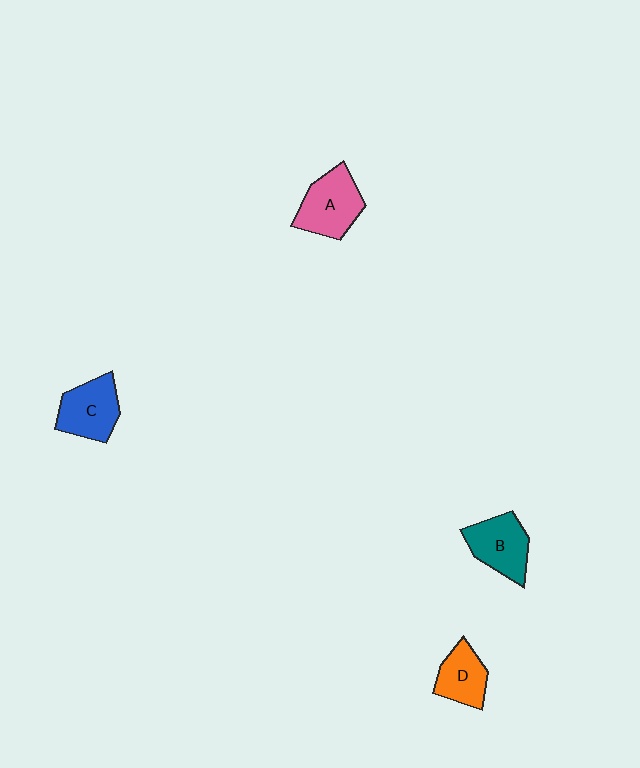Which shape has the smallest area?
Shape D (orange).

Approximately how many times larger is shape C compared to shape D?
Approximately 1.3 times.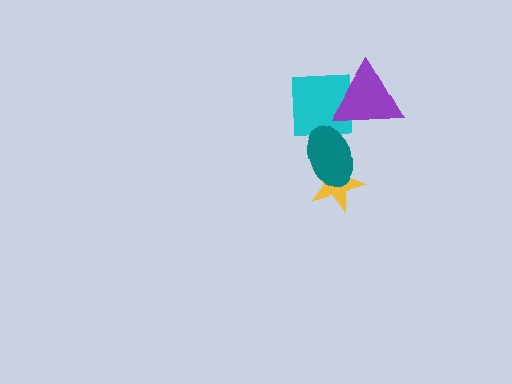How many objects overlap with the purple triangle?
1 object overlaps with the purple triangle.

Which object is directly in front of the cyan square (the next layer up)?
The purple triangle is directly in front of the cyan square.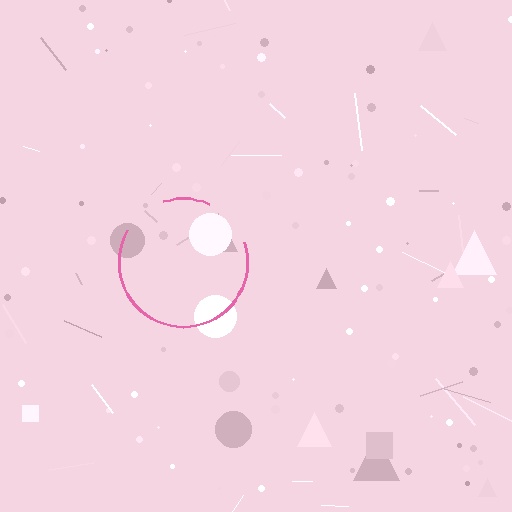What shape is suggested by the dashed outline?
The dashed outline suggests a circle.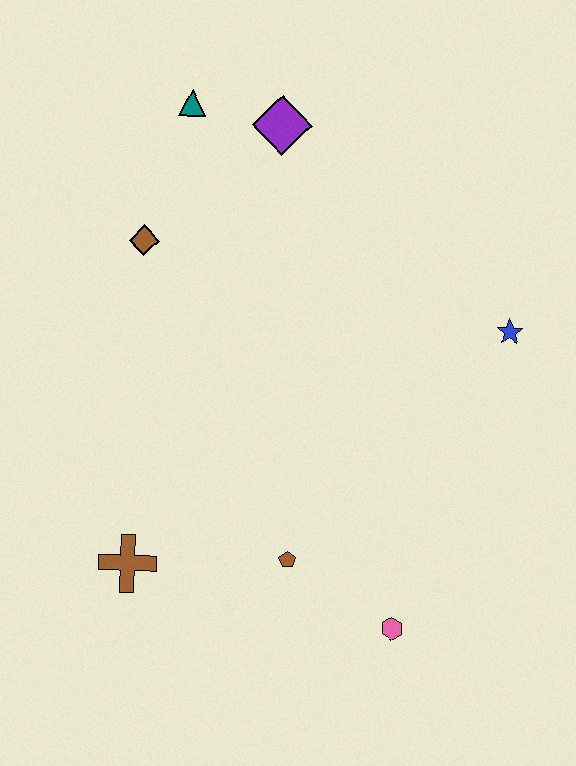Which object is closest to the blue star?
The purple diamond is closest to the blue star.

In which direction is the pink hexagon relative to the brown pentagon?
The pink hexagon is to the right of the brown pentagon.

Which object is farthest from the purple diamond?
The pink hexagon is farthest from the purple diamond.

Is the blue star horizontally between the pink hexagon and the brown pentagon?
No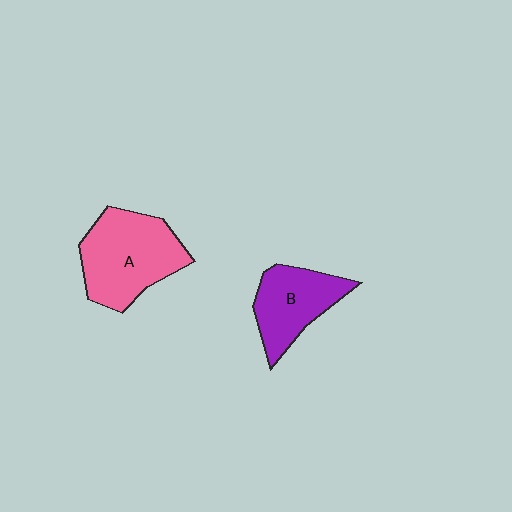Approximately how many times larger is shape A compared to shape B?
Approximately 1.4 times.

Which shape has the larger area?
Shape A (pink).